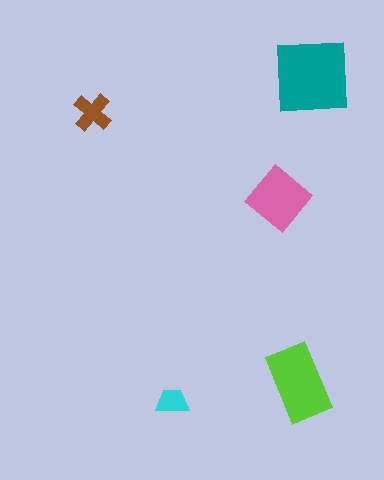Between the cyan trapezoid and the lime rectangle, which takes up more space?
The lime rectangle.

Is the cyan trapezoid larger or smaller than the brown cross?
Smaller.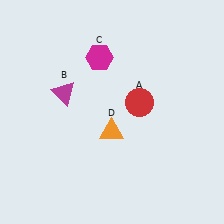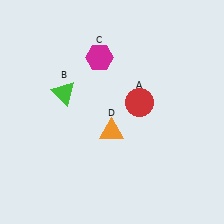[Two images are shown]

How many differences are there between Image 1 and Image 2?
There is 1 difference between the two images.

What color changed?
The triangle (B) changed from magenta in Image 1 to green in Image 2.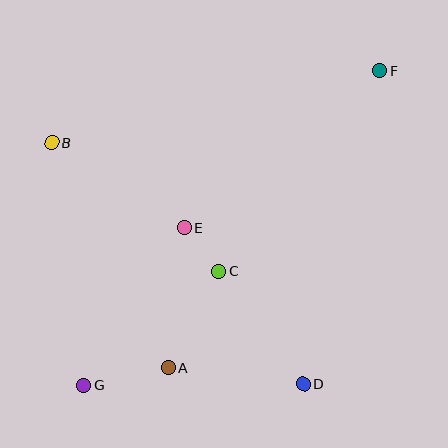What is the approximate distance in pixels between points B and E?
The distance between B and E is approximately 157 pixels.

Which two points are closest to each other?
Points C and E are closest to each other.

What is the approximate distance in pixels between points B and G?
The distance between B and G is approximately 245 pixels.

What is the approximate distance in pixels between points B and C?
The distance between B and C is approximately 211 pixels.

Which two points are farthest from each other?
Points F and G are farthest from each other.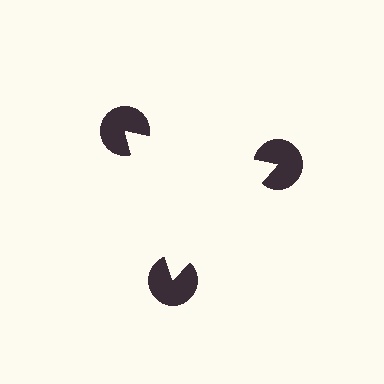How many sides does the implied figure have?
3 sides.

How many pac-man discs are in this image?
There are 3 — one at each vertex of the illusory triangle.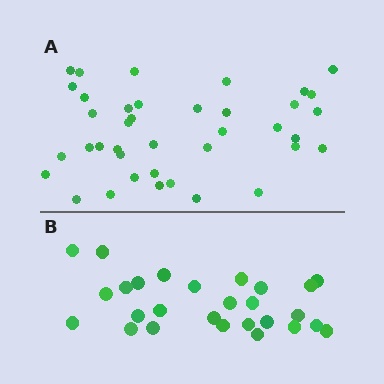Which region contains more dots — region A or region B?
Region A (the top region) has more dots.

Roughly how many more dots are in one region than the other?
Region A has roughly 12 or so more dots than region B.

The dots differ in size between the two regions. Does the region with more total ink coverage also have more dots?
No. Region B has more total ink coverage because its dots are larger, but region A actually contains more individual dots. Total area can be misleading — the number of items is what matters here.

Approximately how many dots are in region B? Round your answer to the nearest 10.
About 30 dots. (The exact count is 27, which rounds to 30.)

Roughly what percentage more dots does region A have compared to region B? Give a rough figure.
About 45% more.